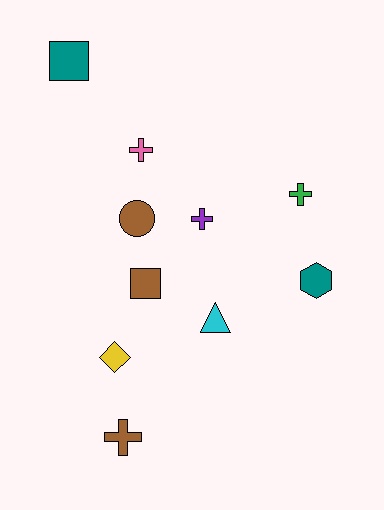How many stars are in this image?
There are no stars.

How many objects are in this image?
There are 10 objects.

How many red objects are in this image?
There are no red objects.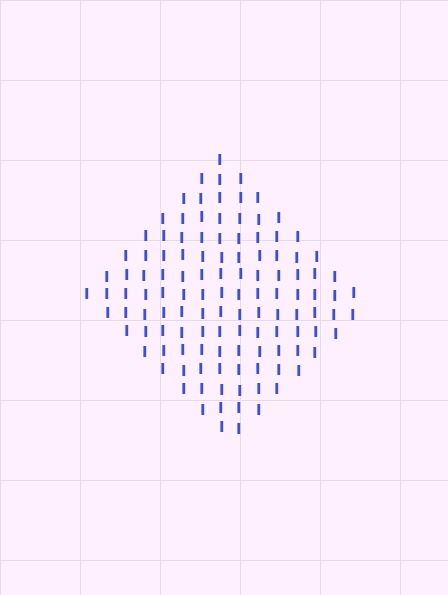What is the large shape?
The large shape is a diamond.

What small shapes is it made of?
It is made of small letter I's.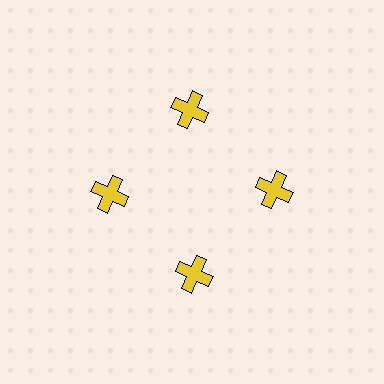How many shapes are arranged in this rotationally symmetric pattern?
There are 4 shapes, arranged in 4 groups of 1.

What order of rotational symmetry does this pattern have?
This pattern has 4-fold rotational symmetry.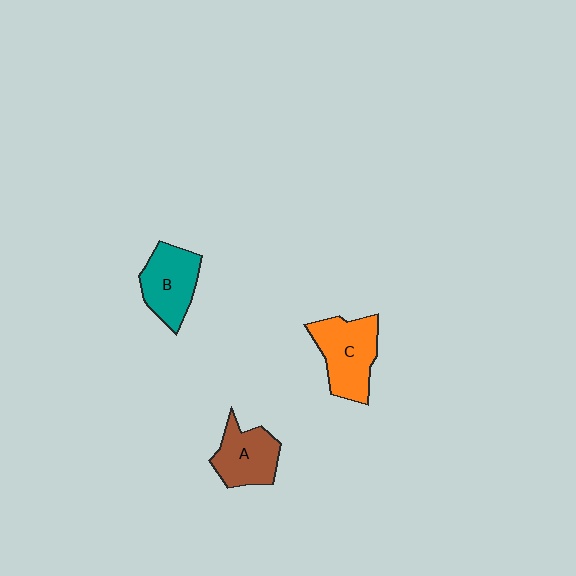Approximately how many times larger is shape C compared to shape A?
Approximately 1.3 times.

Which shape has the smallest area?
Shape A (brown).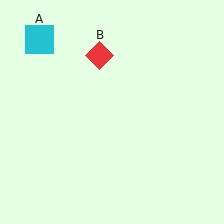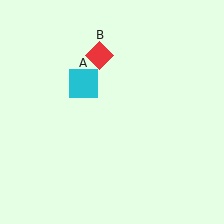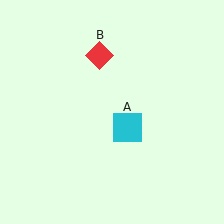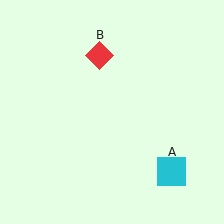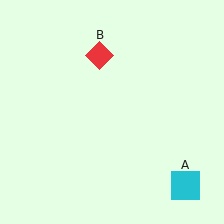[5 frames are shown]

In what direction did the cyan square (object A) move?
The cyan square (object A) moved down and to the right.